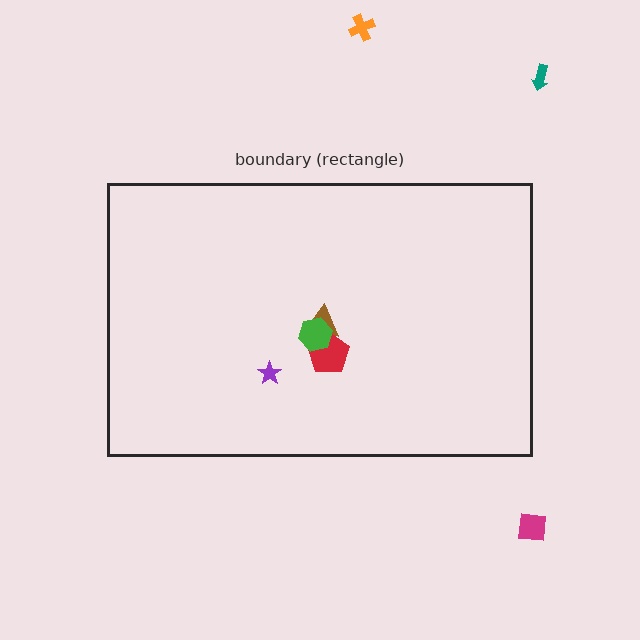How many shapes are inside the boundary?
4 inside, 3 outside.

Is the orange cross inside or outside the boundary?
Outside.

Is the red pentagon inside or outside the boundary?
Inside.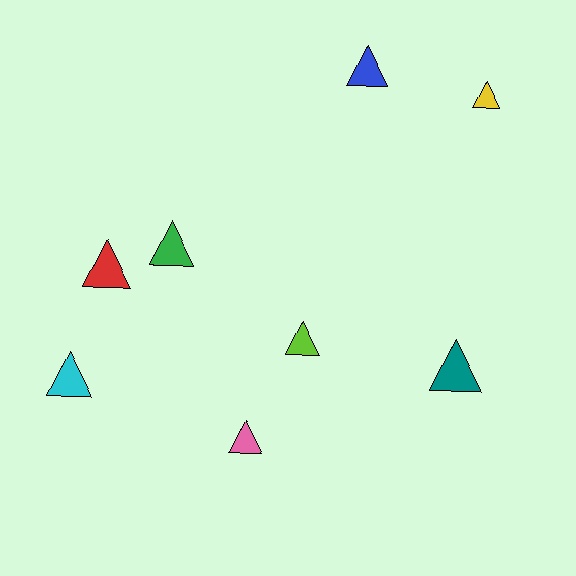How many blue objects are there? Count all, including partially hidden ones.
There is 1 blue object.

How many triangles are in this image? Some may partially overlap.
There are 8 triangles.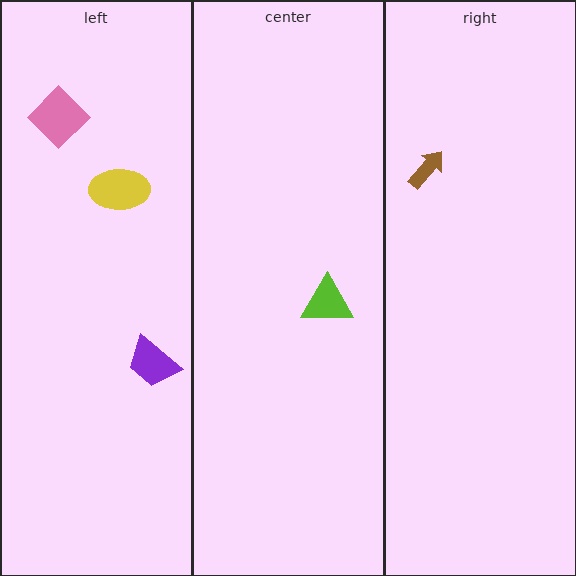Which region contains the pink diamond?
The left region.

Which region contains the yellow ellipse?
The left region.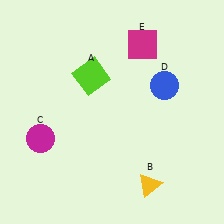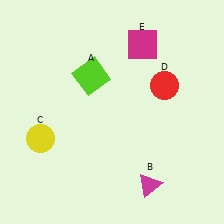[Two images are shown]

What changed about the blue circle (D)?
In Image 1, D is blue. In Image 2, it changed to red.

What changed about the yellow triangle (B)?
In Image 1, B is yellow. In Image 2, it changed to magenta.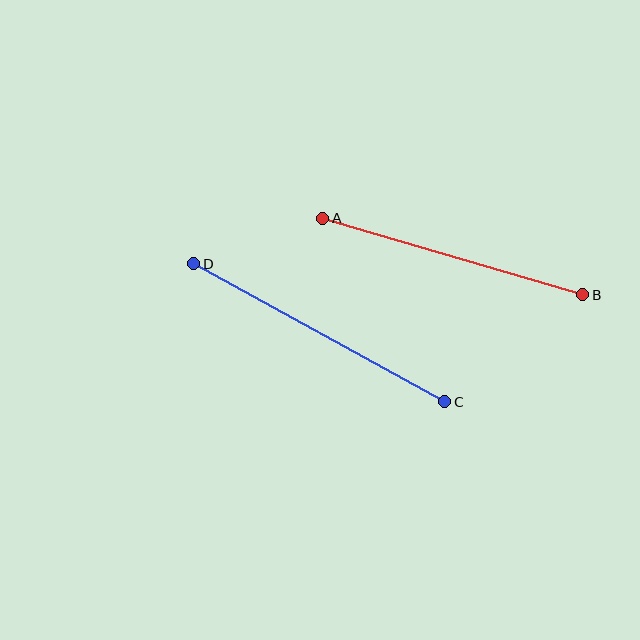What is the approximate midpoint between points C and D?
The midpoint is at approximately (319, 333) pixels.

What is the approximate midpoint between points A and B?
The midpoint is at approximately (453, 257) pixels.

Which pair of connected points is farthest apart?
Points C and D are farthest apart.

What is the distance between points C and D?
The distance is approximately 286 pixels.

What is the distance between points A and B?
The distance is approximately 271 pixels.